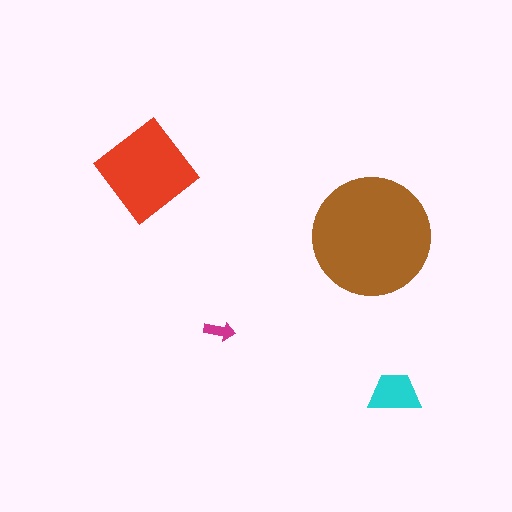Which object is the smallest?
The magenta arrow.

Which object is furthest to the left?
The red diamond is leftmost.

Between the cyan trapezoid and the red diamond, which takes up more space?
The red diamond.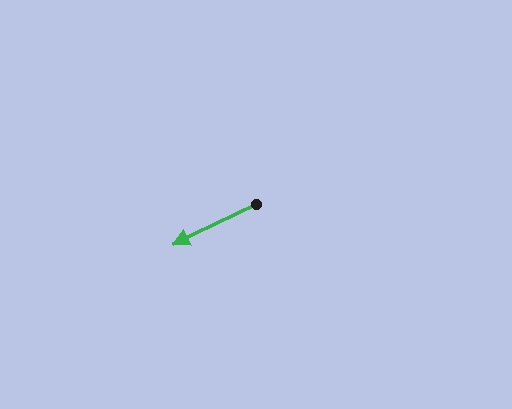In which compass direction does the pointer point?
Southwest.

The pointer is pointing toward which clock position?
Roughly 8 o'clock.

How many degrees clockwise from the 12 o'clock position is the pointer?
Approximately 244 degrees.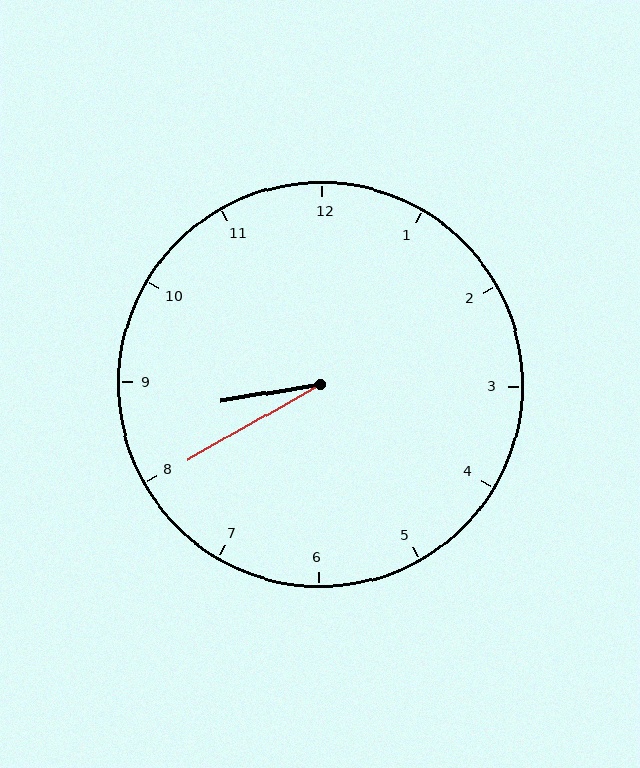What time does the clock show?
8:40.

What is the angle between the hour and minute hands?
Approximately 20 degrees.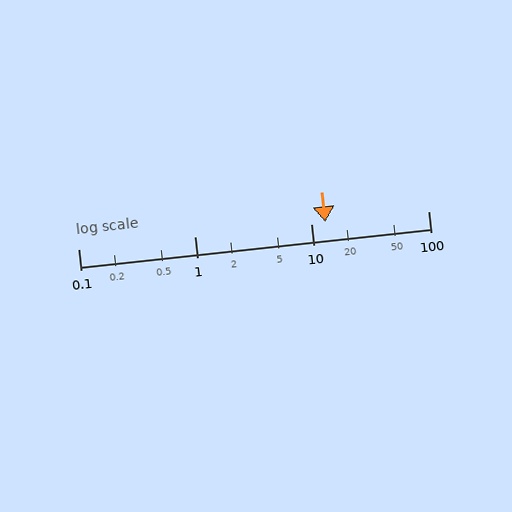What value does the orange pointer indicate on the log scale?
The pointer indicates approximately 13.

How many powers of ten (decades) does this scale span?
The scale spans 3 decades, from 0.1 to 100.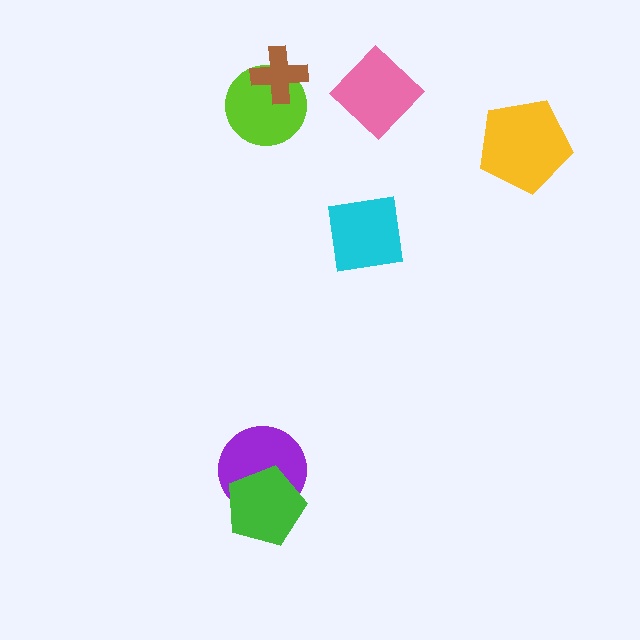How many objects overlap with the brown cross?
1 object overlaps with the brown cross.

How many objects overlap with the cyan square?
0 objects overlap with the cyan square.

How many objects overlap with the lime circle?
1 object overlaps with the lime circle.